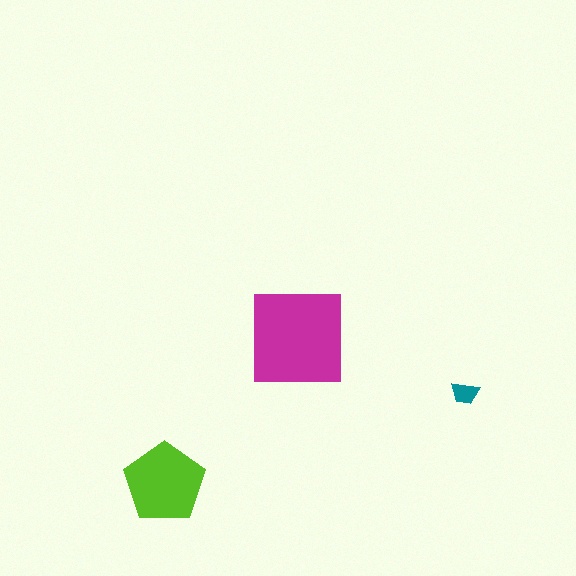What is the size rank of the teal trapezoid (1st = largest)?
3rd.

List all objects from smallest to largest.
The teal trapezoid, the lime pentagon, the magenta square.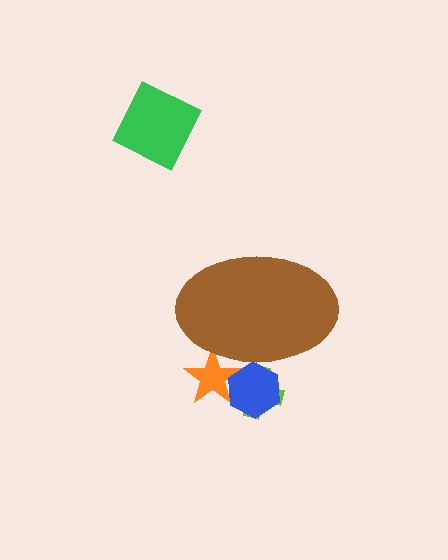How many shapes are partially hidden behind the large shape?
3 shapes are partially hidden.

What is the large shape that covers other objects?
A brown ellipse.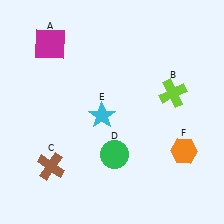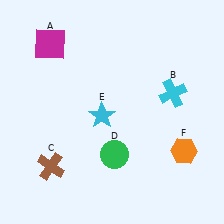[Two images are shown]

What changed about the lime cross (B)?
In Image 1, B is lime. In Image 2, it changed to cyan.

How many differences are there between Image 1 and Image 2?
There is 1 difference between the two images.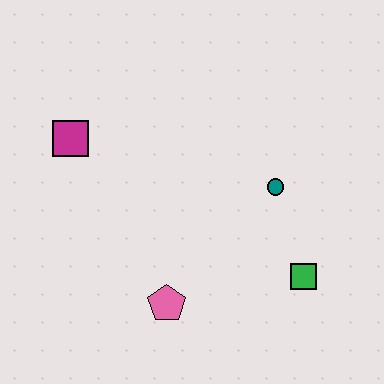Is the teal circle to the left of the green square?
Yes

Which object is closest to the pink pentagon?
The green square is closest to the pink pentagon.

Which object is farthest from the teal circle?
The magenta square is farthest from the teal circle.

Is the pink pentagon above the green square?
No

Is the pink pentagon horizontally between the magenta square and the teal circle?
Yes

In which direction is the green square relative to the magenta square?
The green square is to the right of the magenta square.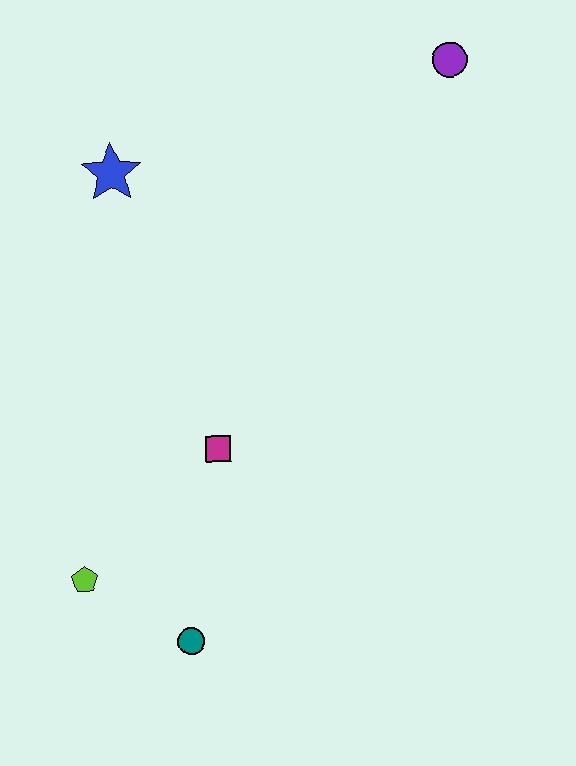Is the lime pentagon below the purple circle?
Yes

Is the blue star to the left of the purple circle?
Yes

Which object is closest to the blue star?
The magenta square is closest to the blue star.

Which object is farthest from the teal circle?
The purple circle is farthest from the teal circle.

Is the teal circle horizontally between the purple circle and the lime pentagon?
Yes